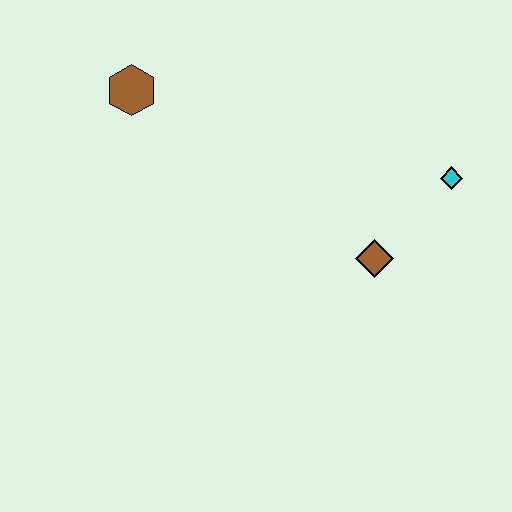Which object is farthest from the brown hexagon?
The cyan diamond is farthest from the brown hexagon.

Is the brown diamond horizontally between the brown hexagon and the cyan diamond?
Yes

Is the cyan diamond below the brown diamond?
No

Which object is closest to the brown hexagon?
The brown diamond is closest to the brown hexagon.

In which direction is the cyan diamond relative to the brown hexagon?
The cyan diamond is to the right of the brown hexagon.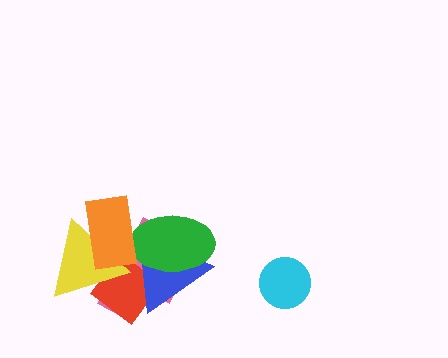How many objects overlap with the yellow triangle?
4 objects overlap with the yellow triangle.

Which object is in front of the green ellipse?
The orange rectangle is in front of the green ellipse.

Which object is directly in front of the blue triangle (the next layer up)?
The green ellipse is directly in front of the blue triangle.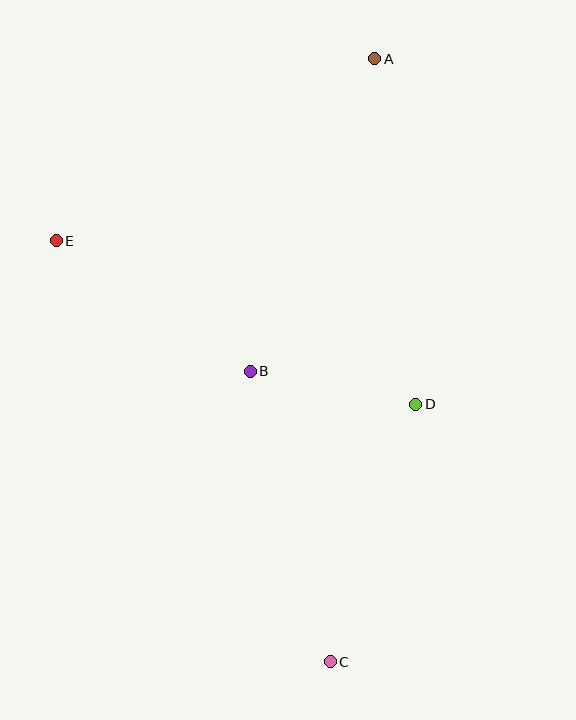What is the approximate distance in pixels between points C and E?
The distance between C and E is approximately 502 pixels.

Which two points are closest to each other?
Points B and D are closest to each other.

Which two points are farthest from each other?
Points A and C are farthest from each other.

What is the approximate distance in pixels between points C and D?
The distance between C and D is approximately 271 pixels.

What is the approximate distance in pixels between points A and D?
The distance between A and D is approximately 348 pixels.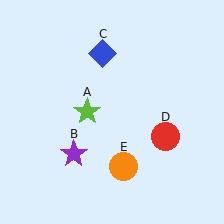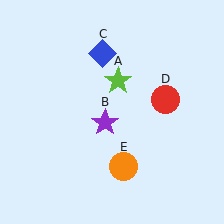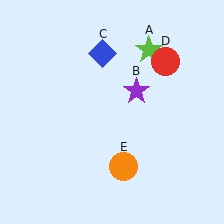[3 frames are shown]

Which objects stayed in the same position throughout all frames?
Blue diamond (object C) and orange circle (object E) remained stationary.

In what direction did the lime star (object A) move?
The lime star (object A) moved up and to the right.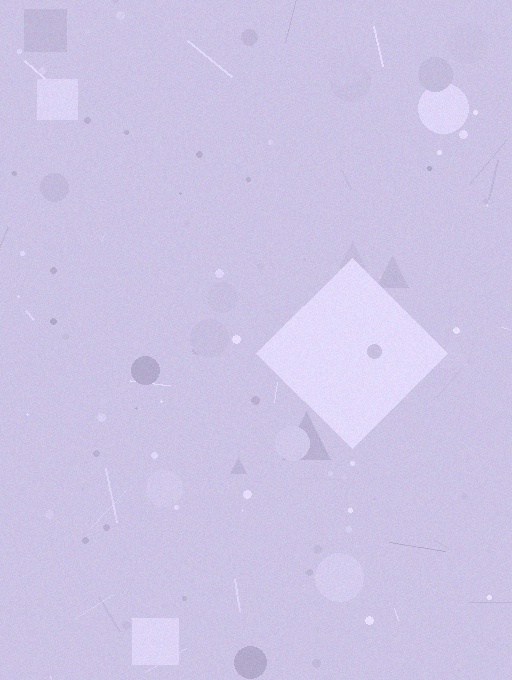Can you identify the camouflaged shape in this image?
The camouflaged shape is a diamond.